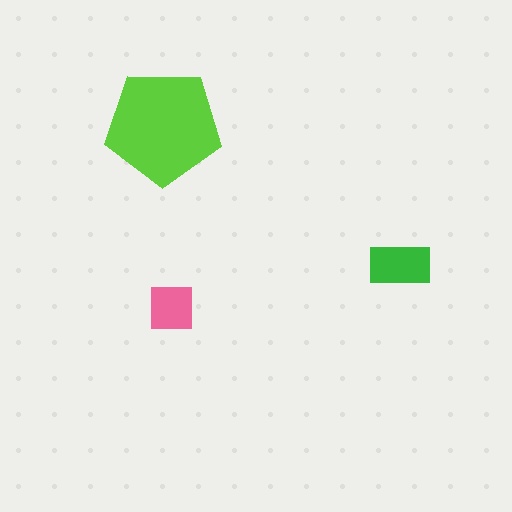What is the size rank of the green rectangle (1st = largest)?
2nd.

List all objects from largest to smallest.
The lime pentagon, the green rectangle, the pink square.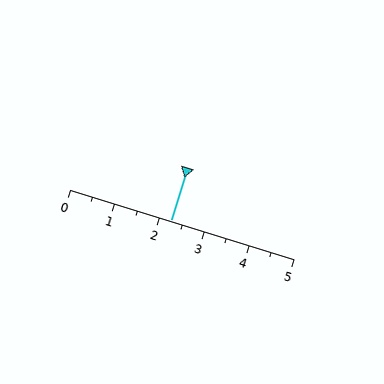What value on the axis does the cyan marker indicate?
The marker indicates approximately 2.2.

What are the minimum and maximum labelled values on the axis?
The axis runs from 0 to 5.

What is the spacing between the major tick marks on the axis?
The major ticks are spaced 1 apart.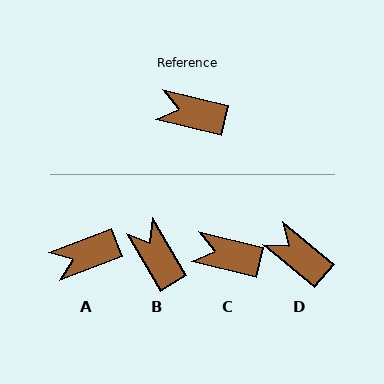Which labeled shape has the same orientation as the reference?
C.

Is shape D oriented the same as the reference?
No, it is off by about 26 degrees.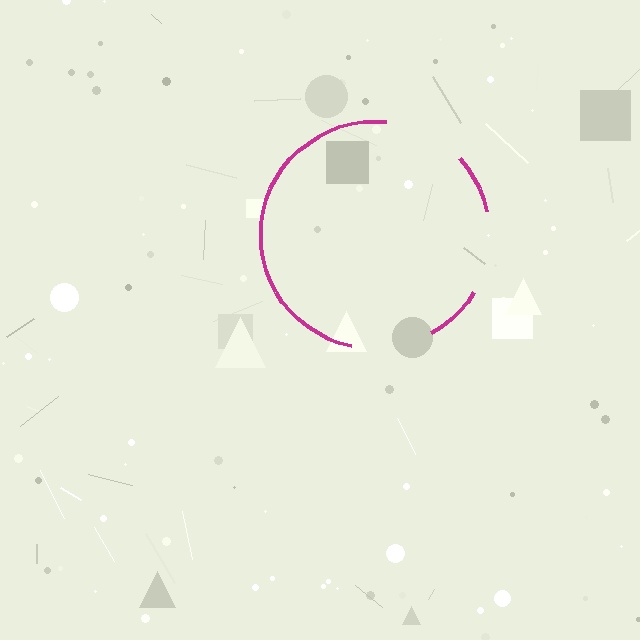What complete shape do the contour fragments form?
The contour fragments form a circle.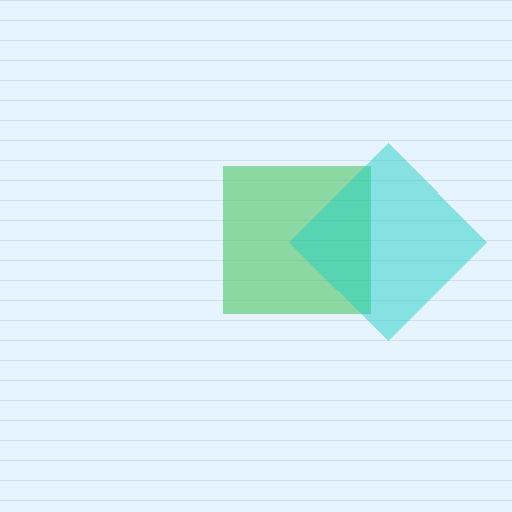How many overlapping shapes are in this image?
There are 2 overlapping shapes in the image.